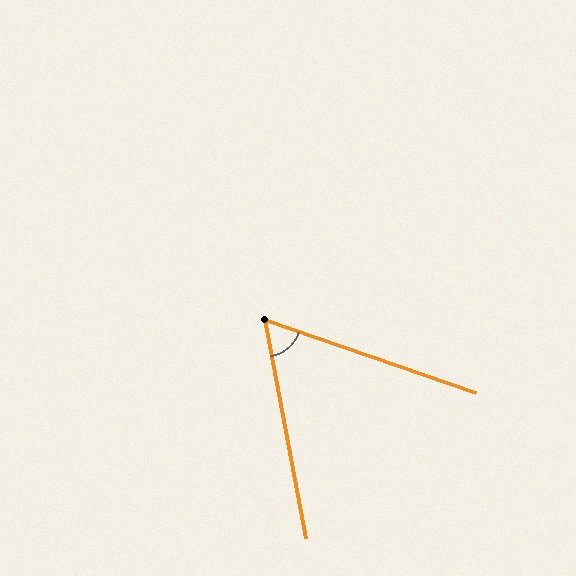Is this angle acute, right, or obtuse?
It is acute.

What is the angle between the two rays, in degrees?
Approximately 60 degrees.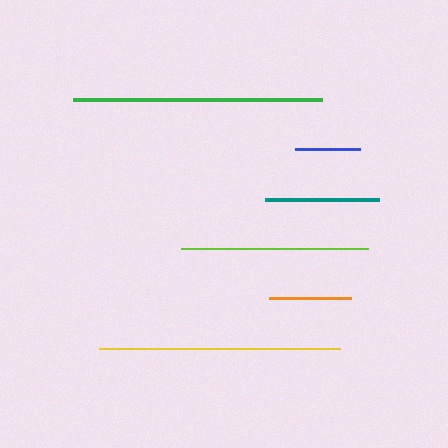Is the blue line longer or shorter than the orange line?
The orange line is longer than the blue line.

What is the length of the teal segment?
The teal segment is approximately 114 pixels long.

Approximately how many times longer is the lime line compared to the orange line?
The lime line is approximately 2.3 times the length of the orange line.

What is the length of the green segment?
The green segment is approximately 249 pixels long.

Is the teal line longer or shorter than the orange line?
The teal line is longer than the orange line.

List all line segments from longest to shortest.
From longest to shortest: green, yellow, lime, teal, orange, blue.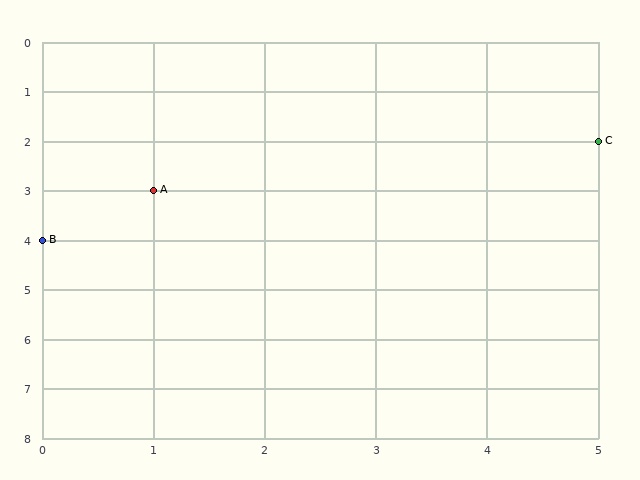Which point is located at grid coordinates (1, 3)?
Point A is at (1, 3).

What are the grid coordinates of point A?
Point A is at grid coordinates (1, 3).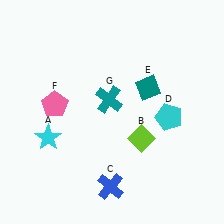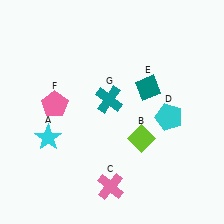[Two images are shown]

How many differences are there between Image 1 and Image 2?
There is 1 difference between the two images.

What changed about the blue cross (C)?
In Image 1, C is blue. In Image 2, it changed to pink.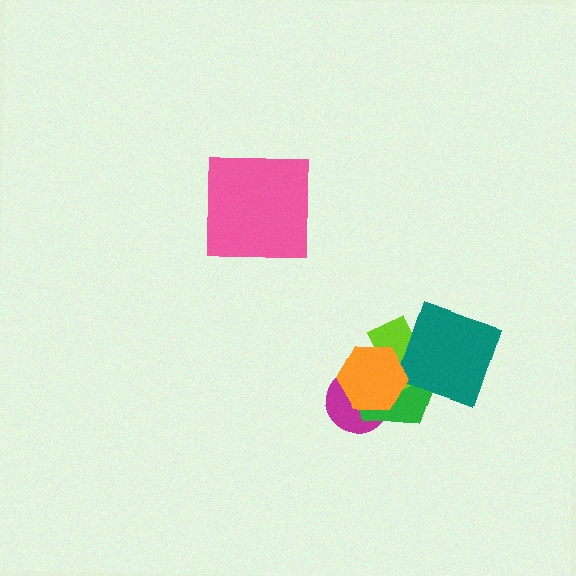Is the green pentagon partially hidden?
Yes, it is partially covered by another shape.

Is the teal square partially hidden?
No, no other shape covers it.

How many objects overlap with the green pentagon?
4 objects overlap with the green pentagon.